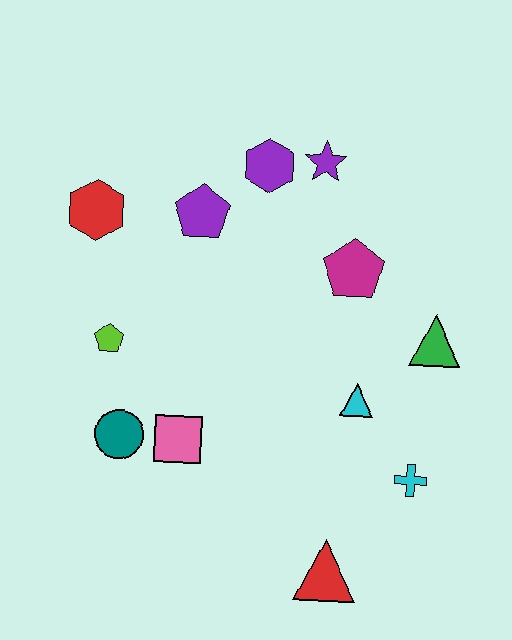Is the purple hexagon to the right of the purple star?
No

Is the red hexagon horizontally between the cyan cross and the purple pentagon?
No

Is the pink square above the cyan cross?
Yes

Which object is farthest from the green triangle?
The red hexagon is farthest from the green triangle.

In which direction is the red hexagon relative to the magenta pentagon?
The red hexagon is to the left of the magenta pentagon.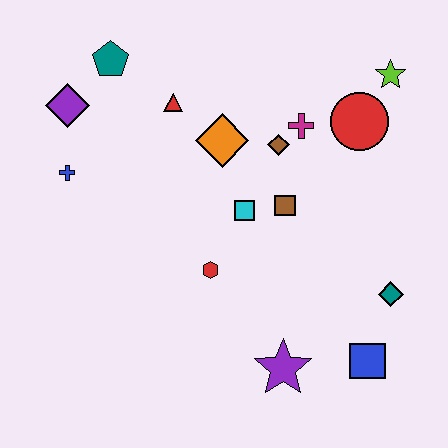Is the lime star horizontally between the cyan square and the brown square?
No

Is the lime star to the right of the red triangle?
Yes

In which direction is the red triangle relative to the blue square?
The red triangle is above the blue square.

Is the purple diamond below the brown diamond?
No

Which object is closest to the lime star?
The red circle is closest to the lime star.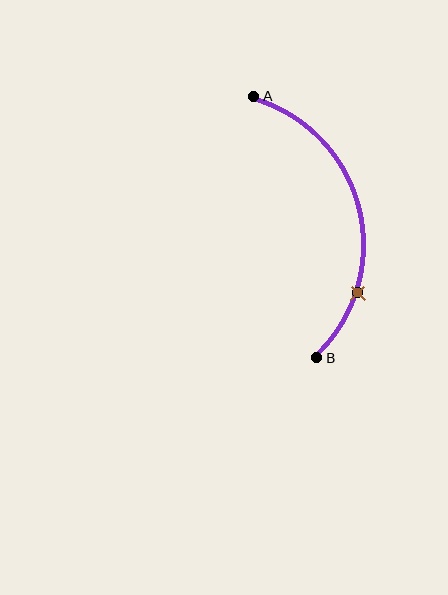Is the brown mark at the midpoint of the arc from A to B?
No. The brown mark lies on the arc but is closer to endpoint B. The arc midpoint would be at the point on the curve equidistant along the arc from both A and B.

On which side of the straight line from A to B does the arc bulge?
The arc bulges to the right of the straight line connecting A and B.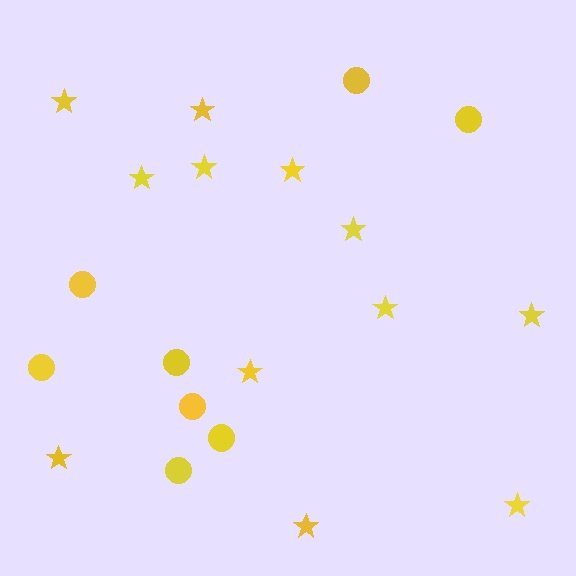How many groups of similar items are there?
There are 2 groups: one group of stars (12) and one group of circles (8).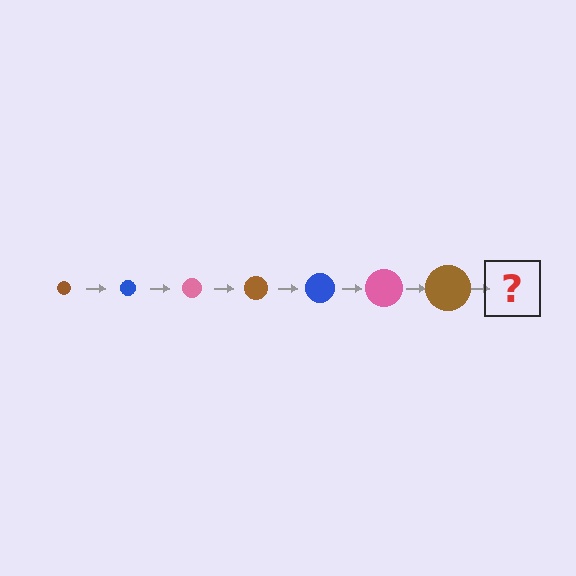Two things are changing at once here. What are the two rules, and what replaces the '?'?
The two rules are that the circle grows larger each step and the color cycles through brown, blue, and pink. The '?' should be a blue circle, larger than the previous one.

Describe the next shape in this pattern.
It should be a blue circle, larger than the previous one.